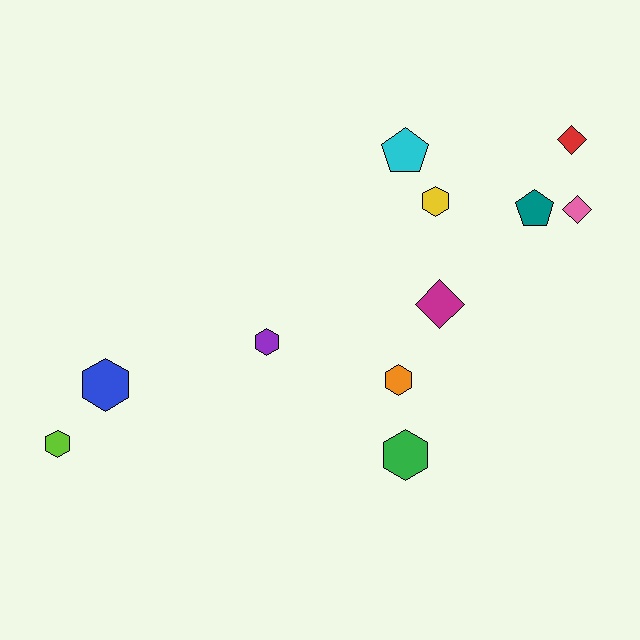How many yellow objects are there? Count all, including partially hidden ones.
There is 1 yellow object.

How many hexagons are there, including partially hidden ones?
There are 6 hexagons.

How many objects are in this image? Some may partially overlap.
There are 11 objects.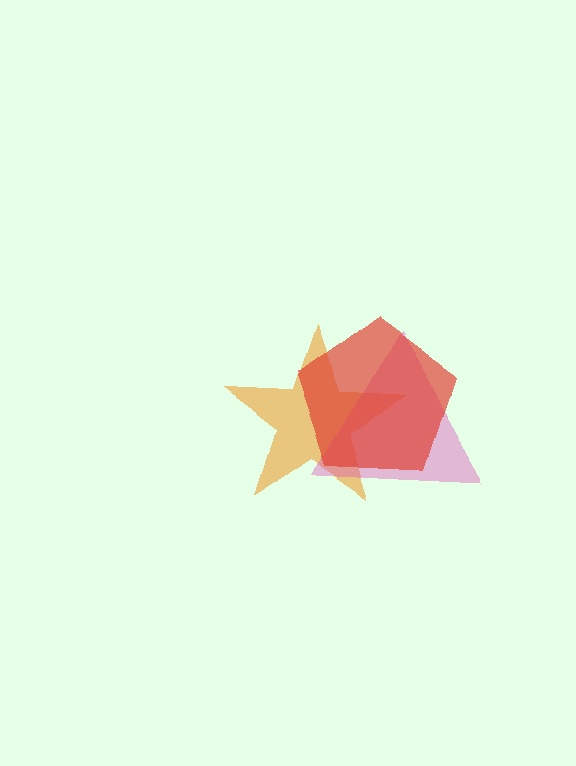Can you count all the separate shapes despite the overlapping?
Yes, there are 3 separate shapes.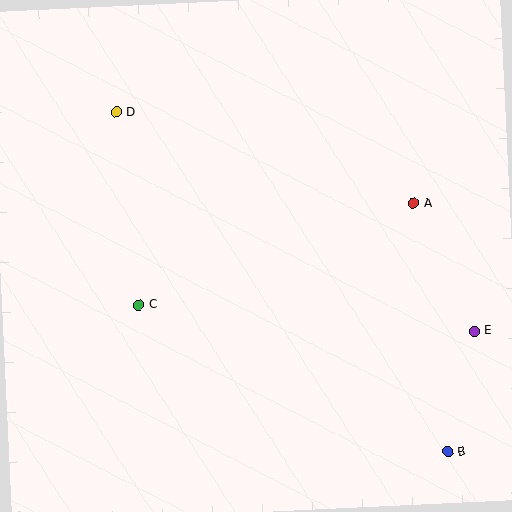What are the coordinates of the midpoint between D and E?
The midpoint between D and E is at (295, 221).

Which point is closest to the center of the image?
Point C at (139, 305) is closest to the center.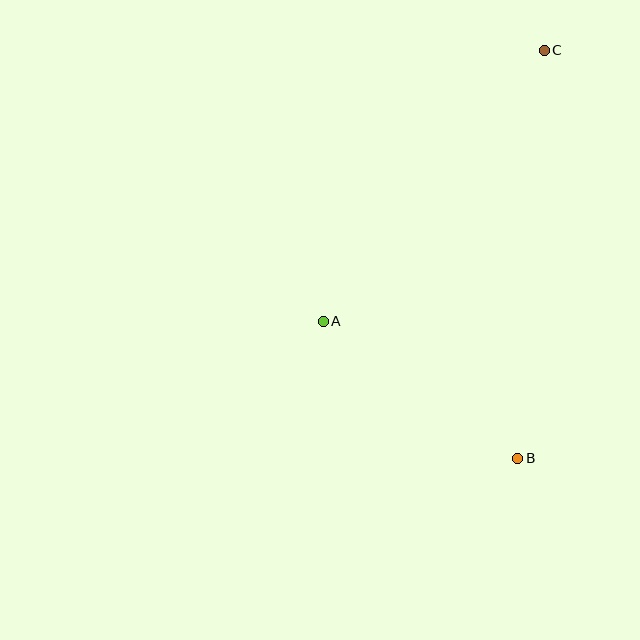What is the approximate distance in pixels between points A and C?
The distance between A and C is approximately 350 pixels.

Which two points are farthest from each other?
Points B and C are farthest from each other.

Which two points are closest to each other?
Points A and B are closest to each other.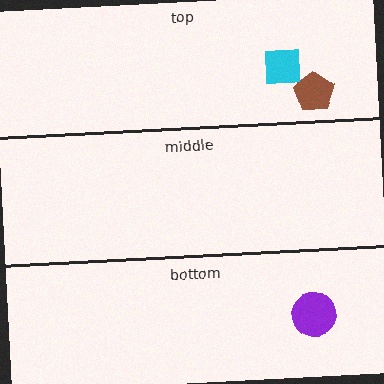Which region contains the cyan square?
The top region.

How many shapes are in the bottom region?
1.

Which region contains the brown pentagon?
The top region.